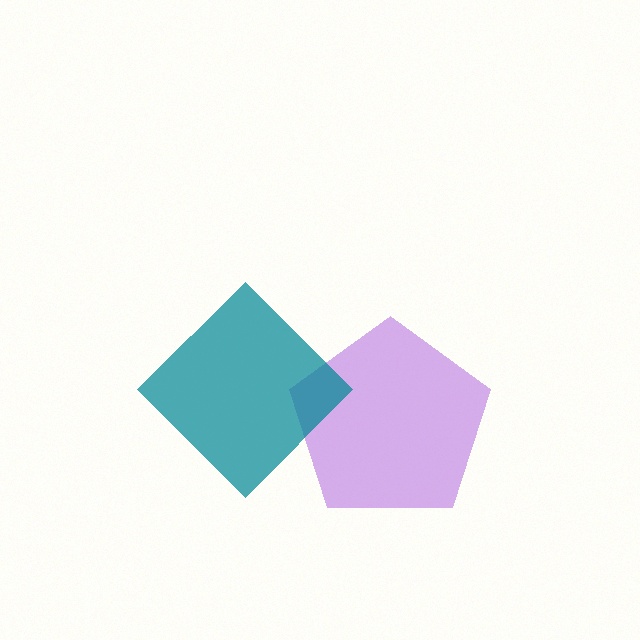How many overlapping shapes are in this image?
There are 2 overlapping shapes in the image.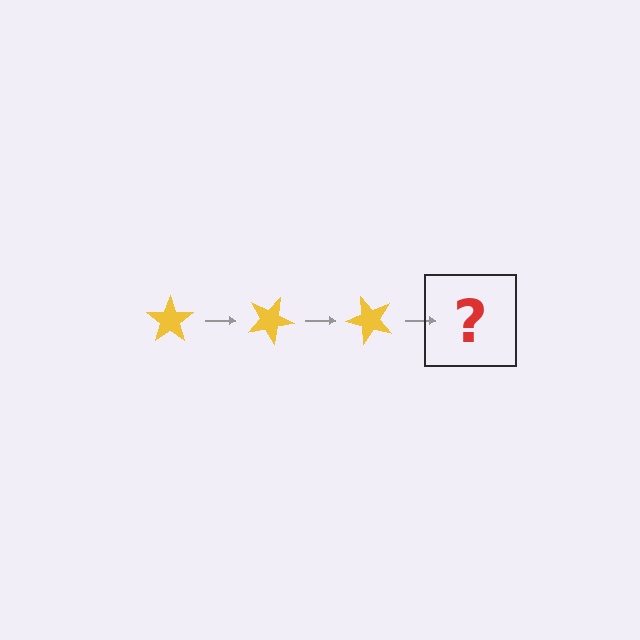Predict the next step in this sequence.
The next step is a yellow star rotated 75 degrees.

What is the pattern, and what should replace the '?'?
The pattern is that the star rotates 25 degrees each step. The '?' should be a yellow star rotated 75 degrees.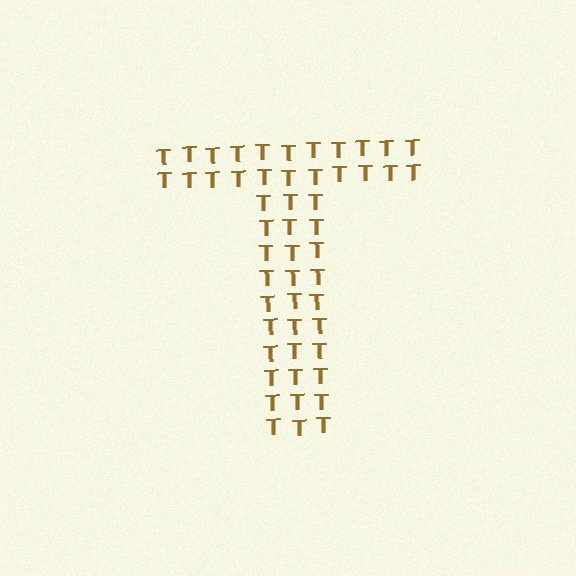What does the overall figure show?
The overall figure shows the letter T.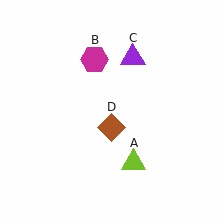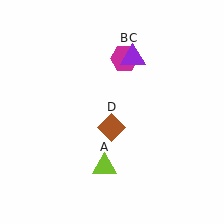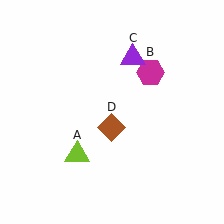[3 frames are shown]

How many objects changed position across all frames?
2 objects changed position: lime triangle (object A), magenta hexagon (object B).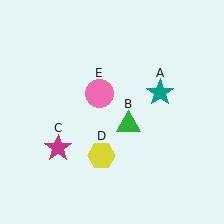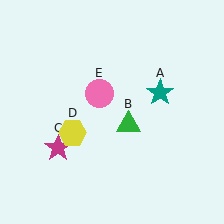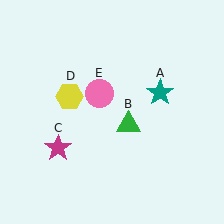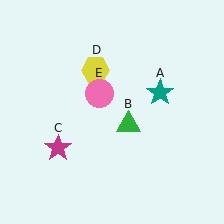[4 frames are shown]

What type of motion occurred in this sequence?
The yellow hexagon (object D) rotated clockwise around the center of the scene.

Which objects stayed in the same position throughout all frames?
Teal star (object A) and green triangle (object B) and magenta star (object C) and pink circle (object E) remained stationary.